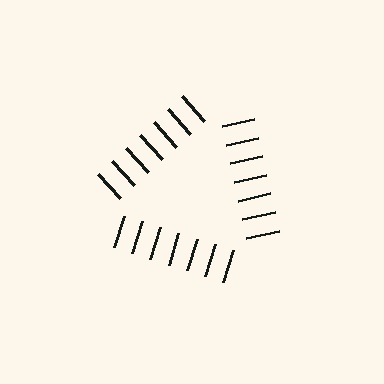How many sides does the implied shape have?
3 sides — the line-ends trace a triangle.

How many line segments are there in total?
21 — 7 along each of the 3 edges.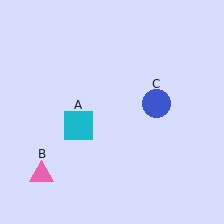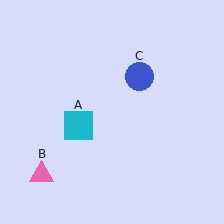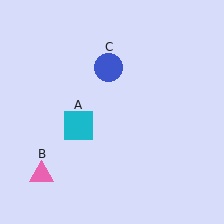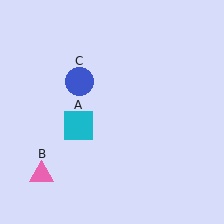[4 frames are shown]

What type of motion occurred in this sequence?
The blue circle (object C) rotated counterclockwise around the center of the scene.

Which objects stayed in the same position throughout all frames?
Cyan square (object A) and pink triangle (object B) remained stationary.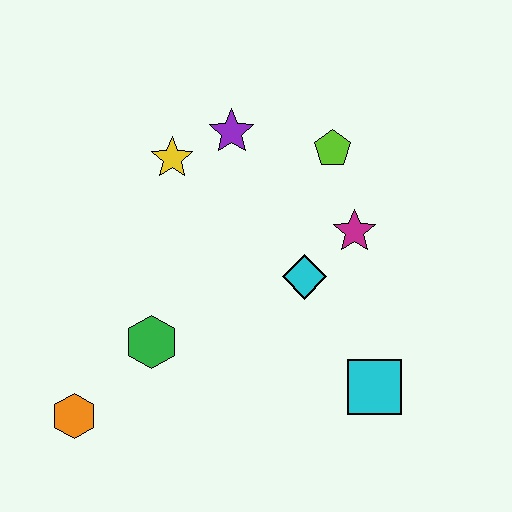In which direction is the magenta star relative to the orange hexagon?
The magenta star is to the right of the orange hexagon.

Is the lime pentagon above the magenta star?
Yes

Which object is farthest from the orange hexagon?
The lime pentagon is farthest from the orange hexagon.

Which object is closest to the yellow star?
The purple star is closest to the yellow star.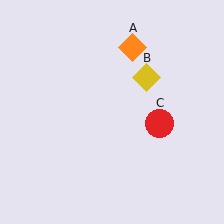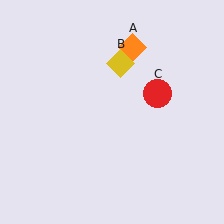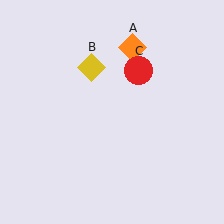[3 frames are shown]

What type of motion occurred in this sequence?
The yellow diamond (object B), red circle (object C) rotated counterclockwise around the center of the scene.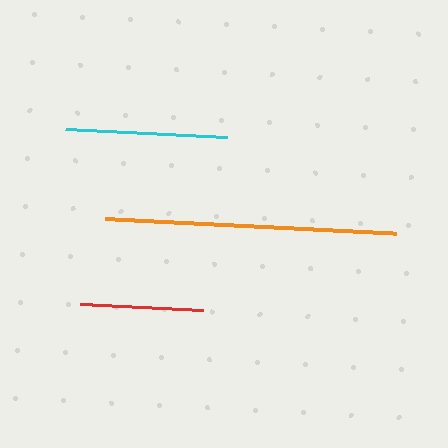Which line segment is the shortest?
The red line is the shortest at approximately 123 pixels.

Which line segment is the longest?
The orange line is the longest at approximately 290 pixels.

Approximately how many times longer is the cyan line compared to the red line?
The cyan line is approximately 1.3 times the length of the red line.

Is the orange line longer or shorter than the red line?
The orange line is longer than the red line.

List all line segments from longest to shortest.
From longest to shortest: orange, cyan, red.